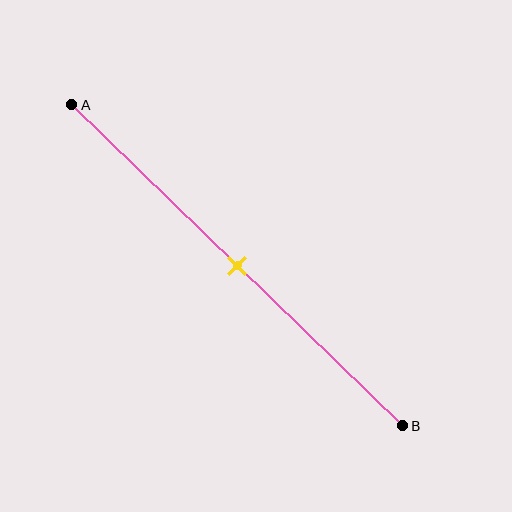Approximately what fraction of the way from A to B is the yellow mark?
The yellow mark is approximately 50% of the way from A to B.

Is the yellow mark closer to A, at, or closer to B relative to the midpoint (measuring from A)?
The yellow mark is approximately at the midpoint of segment AB.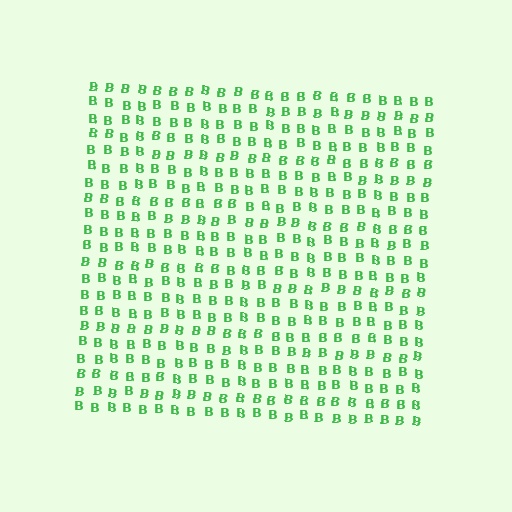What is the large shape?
The large shape is a square.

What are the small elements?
The small elements are letter B's.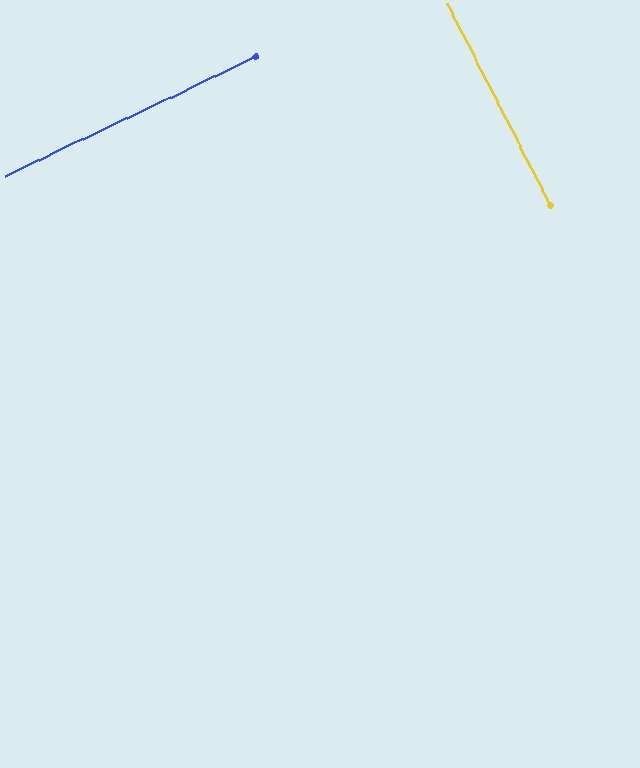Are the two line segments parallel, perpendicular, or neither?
Perpendicular — they meet at approximately 88°.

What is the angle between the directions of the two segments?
Approximately 88 degrees.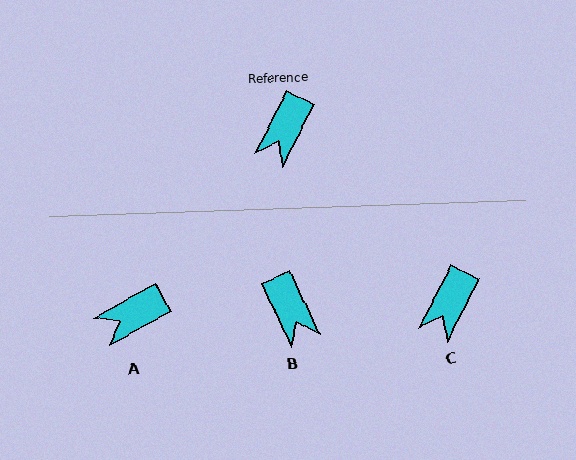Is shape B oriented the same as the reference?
No, it is off by about 52 degrees.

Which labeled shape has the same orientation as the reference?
C.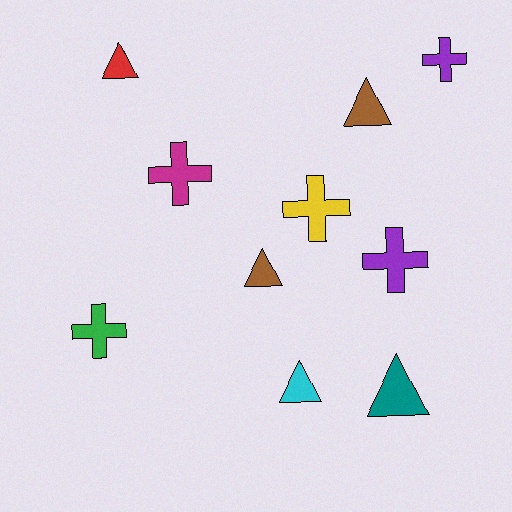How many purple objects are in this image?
There are 2 purple objects.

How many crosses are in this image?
There are 5 crosses.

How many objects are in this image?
There are 10 objects.